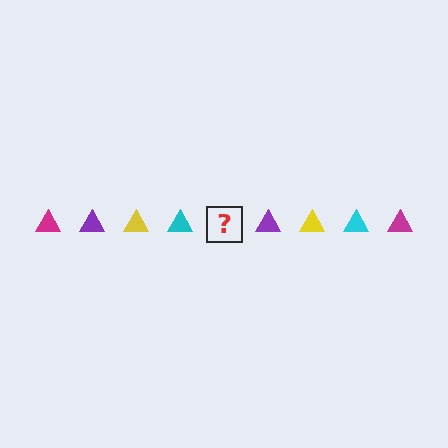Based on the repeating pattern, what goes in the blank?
The blank should be a magenta triangle.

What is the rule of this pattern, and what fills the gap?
The rule is that the pattern cycles through magenta, purple, yellow, cyan triangles. The gap should be filled with a magenta triangle.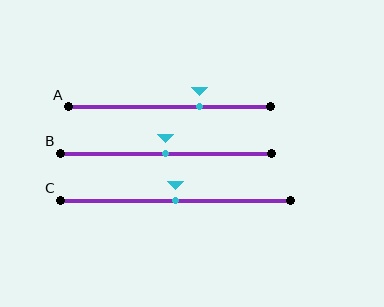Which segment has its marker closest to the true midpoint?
Segment B has its marker closest to the true midpoint.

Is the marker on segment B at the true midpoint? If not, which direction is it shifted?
Yes, the marker on segment B is at the true midpoint.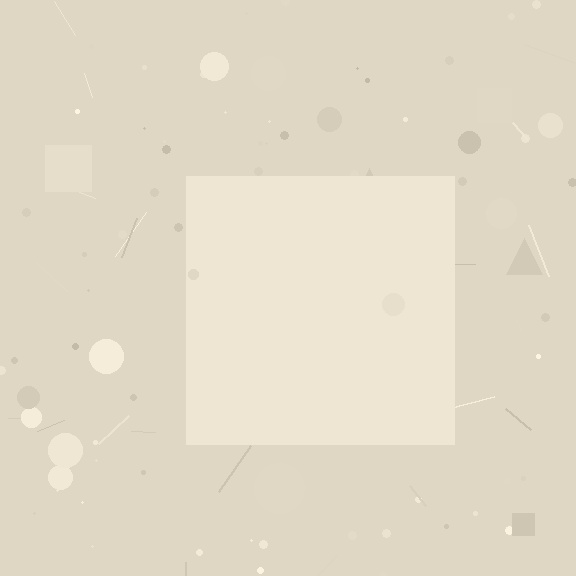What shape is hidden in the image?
A square is hidden in the image.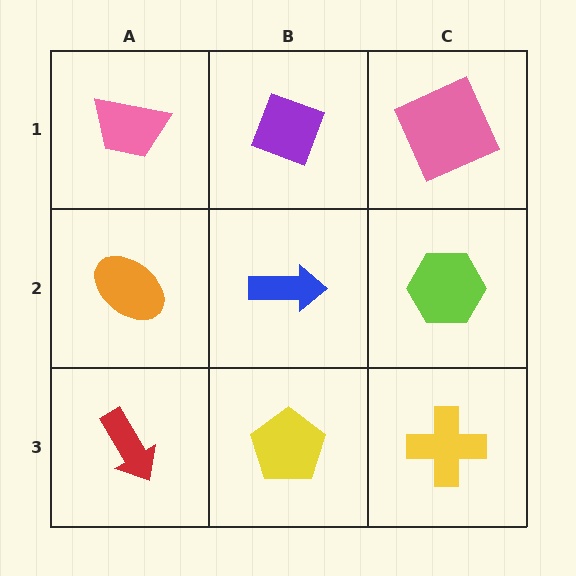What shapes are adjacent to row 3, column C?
A lime hexagon (row 2, column C), a yellow pentagon (row 3, column B).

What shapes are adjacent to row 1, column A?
An orange ellipse (row 2, column A), a purple diamond (row 1, column B).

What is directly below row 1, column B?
A blue arrow.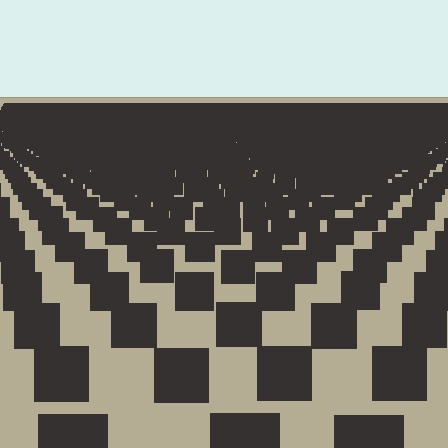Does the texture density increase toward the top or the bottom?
Density increases toward the top.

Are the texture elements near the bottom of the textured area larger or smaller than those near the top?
Larger. Near the bottom, elements are closer to the viewer and appear at a bigger on-screen size.